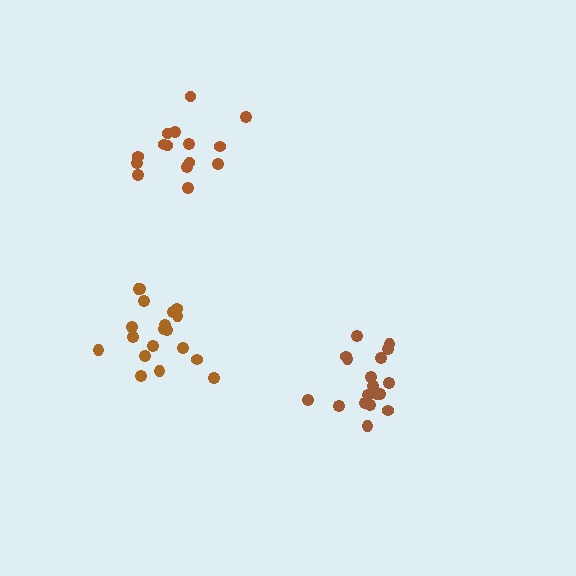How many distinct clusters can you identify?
There are 3 distinct clusters.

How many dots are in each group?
Group 1: 19 dots, Group 2: 18 dots, Group 3: 15 dots (52 total).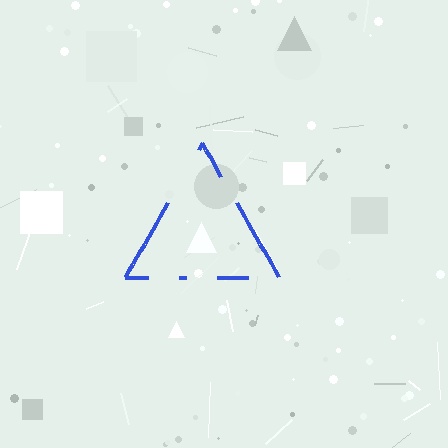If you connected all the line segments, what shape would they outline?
They would outline a triangle.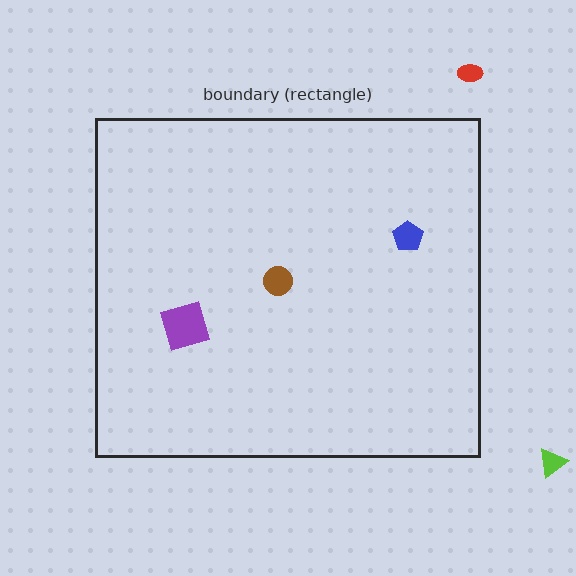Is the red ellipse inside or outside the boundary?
Outside.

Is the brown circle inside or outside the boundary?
Inside.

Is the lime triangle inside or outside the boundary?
Outside.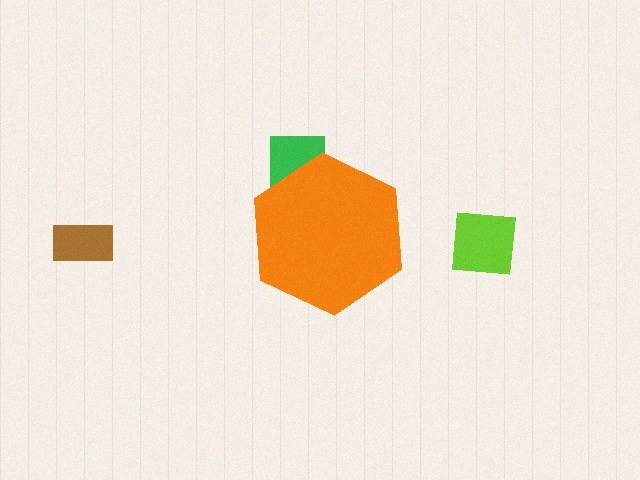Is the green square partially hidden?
Yes, the green square is partially hidden behind the orange hexagon.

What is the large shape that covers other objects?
An orange hexagon.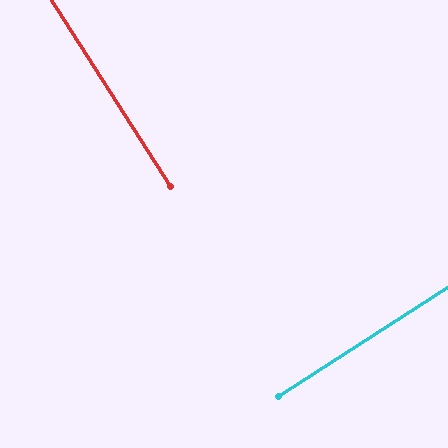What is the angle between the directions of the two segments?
Approximately 90 degrees.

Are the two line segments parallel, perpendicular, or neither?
Perpendicular — they meet at approximately 90°.